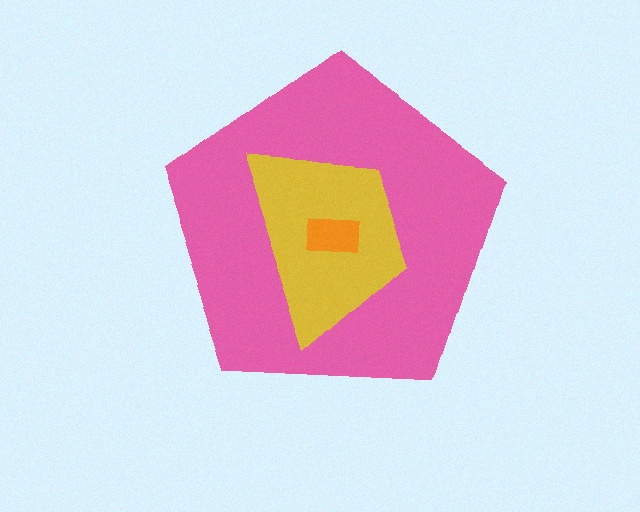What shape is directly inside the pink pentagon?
The yellow trapezoid.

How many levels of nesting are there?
3.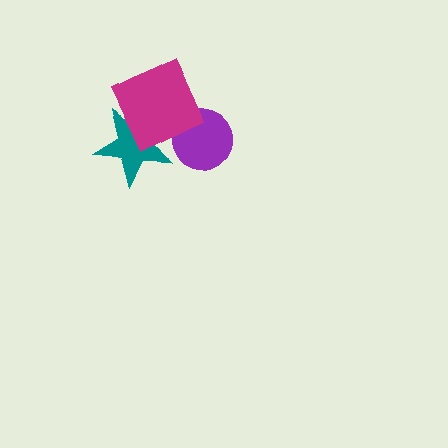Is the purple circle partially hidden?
Yes, it is partially covered by another shape.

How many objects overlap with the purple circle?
1 object overlaps with the purple circle.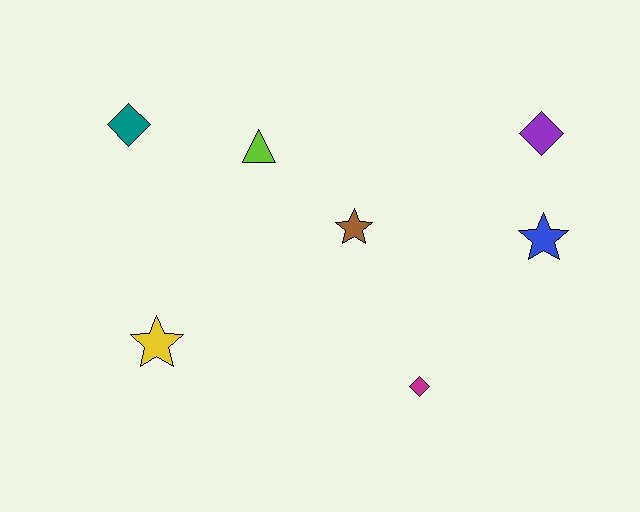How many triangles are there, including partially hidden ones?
There is 1 triangle.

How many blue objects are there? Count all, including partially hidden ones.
There is 1 blue object.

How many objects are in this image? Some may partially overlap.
There are 7 objects.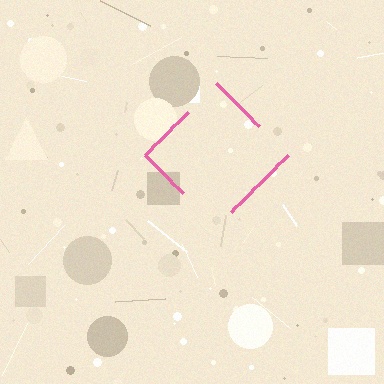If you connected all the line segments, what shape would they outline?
They would outline a diamond.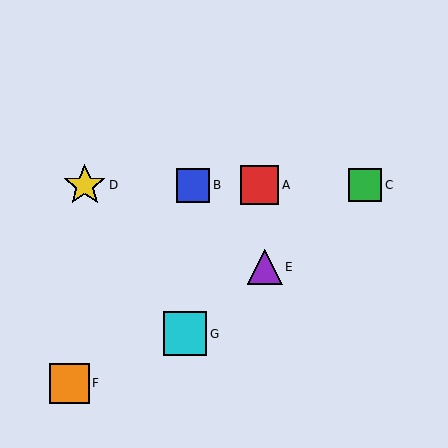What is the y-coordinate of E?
Object E is at y≈267.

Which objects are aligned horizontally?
Objects A, B, C, D are aligned horizontally.